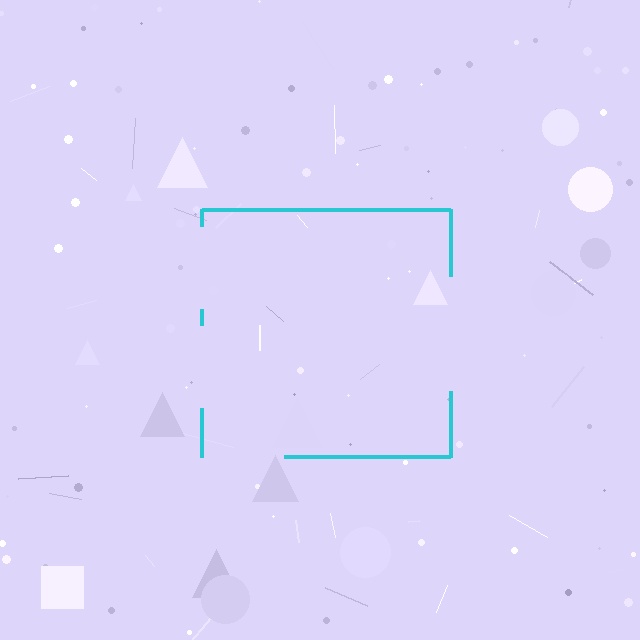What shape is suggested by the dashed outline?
The dashed outline suggests a square.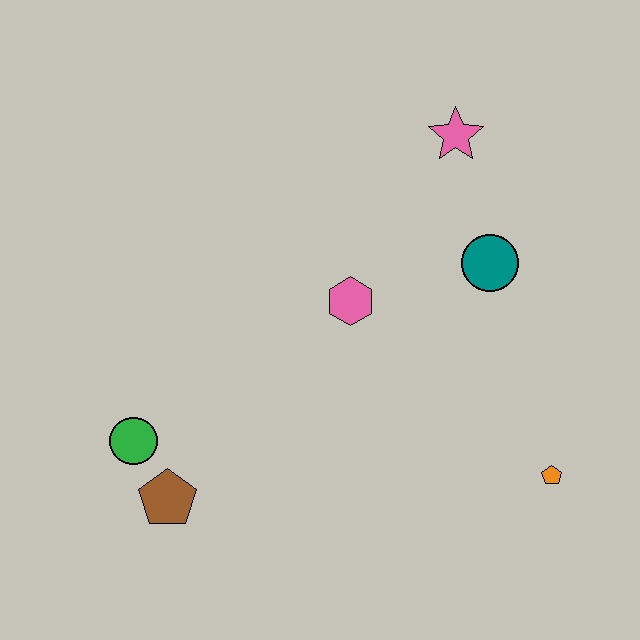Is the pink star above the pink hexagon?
Yes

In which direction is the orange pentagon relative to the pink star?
The orange pentagon is below the pink star.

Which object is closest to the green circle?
The brown pentagon is closest to the green circle.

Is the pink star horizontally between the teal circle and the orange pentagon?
No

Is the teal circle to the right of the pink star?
Yes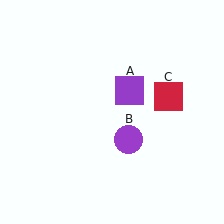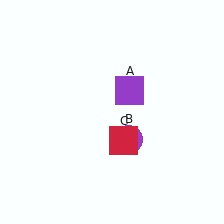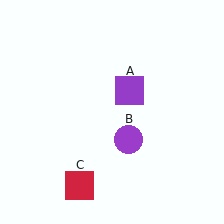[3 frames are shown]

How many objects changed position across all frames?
1 object changed position: red square (object C).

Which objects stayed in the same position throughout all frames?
Purple square (object A) and purple circle (object B) remained stationary.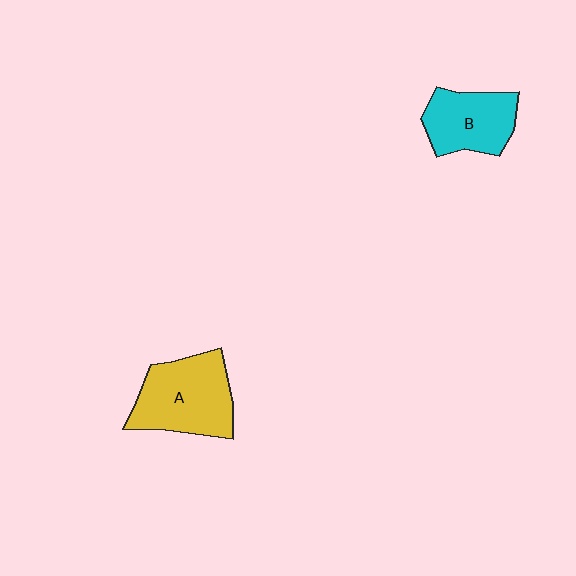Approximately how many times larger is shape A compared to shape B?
Approximately 1.3 times.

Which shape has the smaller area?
Shape B (cyan).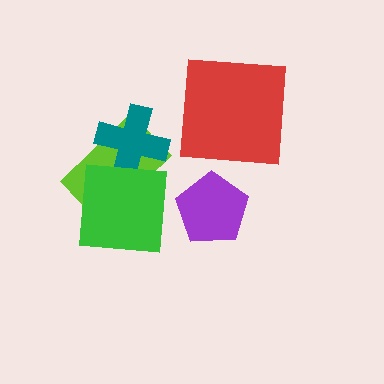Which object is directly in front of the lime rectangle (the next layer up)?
The teal cross is directly in front of the lime rectangle.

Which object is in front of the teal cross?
The green square is in front of the teal cross.